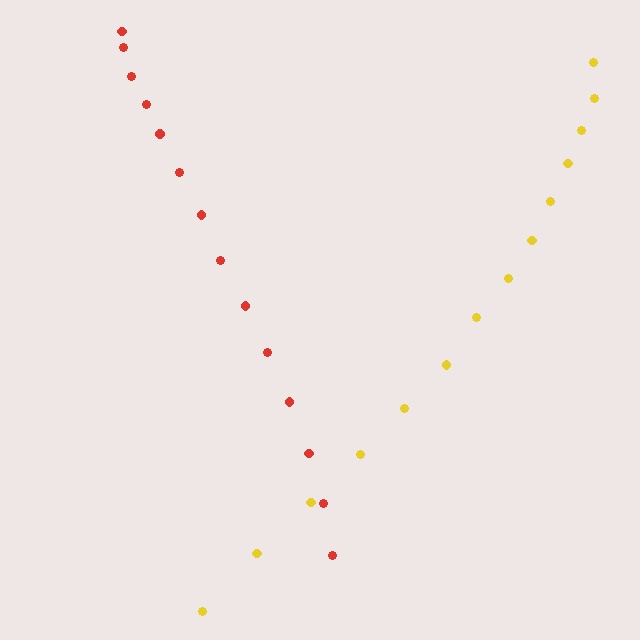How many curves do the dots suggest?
There are 2 distinct paths.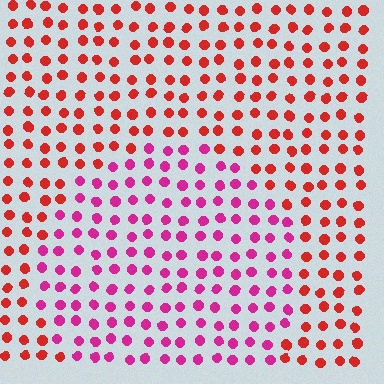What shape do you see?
I see a circle.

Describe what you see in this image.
The image is filled with small red elements in a uniform arrangement. A circle-shaped region is visible where the elements are tinted to a slightly different hue, forming a subtle color boundary.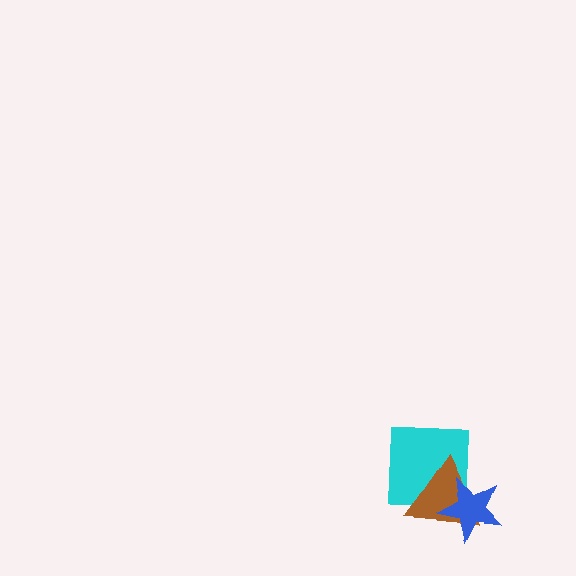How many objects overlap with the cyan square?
2 objects overlap with the cyan square.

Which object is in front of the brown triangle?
The blue star is in front of the brown triangle.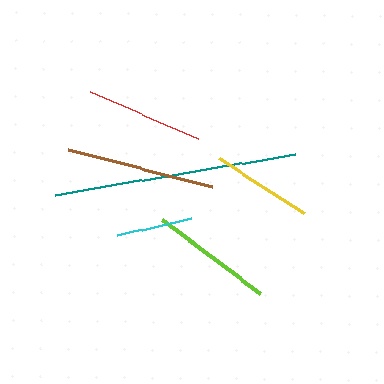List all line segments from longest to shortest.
From longest to shortest: teal, brown, lime, red, yellow, cyan.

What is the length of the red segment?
The red segment is approximately 117 pixels long.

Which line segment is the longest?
The teal line is the longest at approximately 244 pixels.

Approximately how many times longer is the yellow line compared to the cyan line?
The yellow line is approximately 1.3 times the length of the cyan line.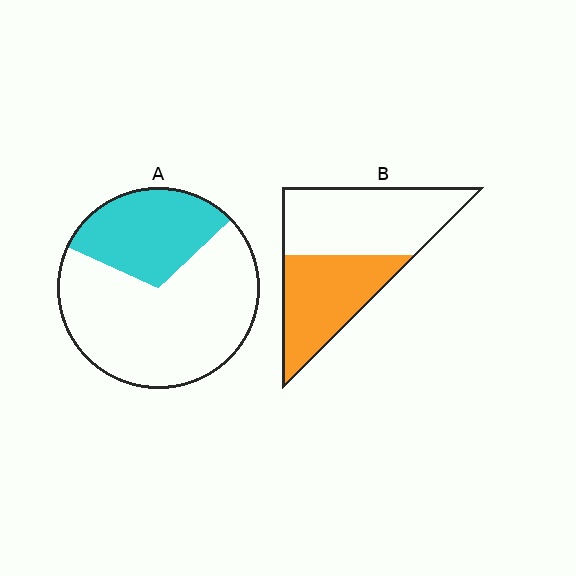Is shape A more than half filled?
No.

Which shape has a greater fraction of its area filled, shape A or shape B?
Shape B.